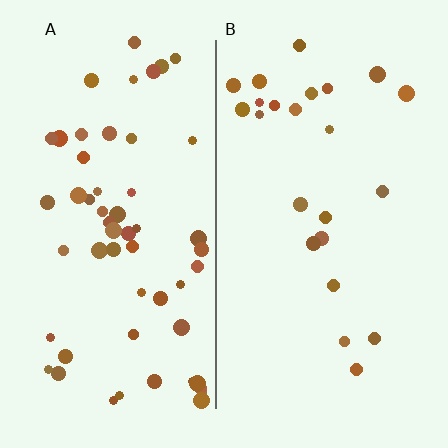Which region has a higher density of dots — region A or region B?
A (the left).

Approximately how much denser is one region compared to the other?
Approximately 2.4× — region A over region B.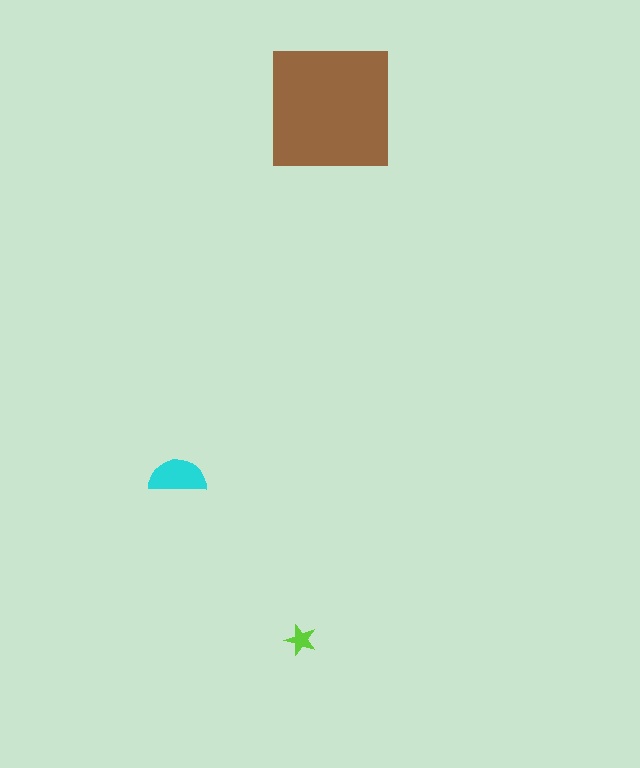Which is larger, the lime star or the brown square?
The brown square.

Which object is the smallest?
The lime star.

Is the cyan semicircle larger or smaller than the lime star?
Larger.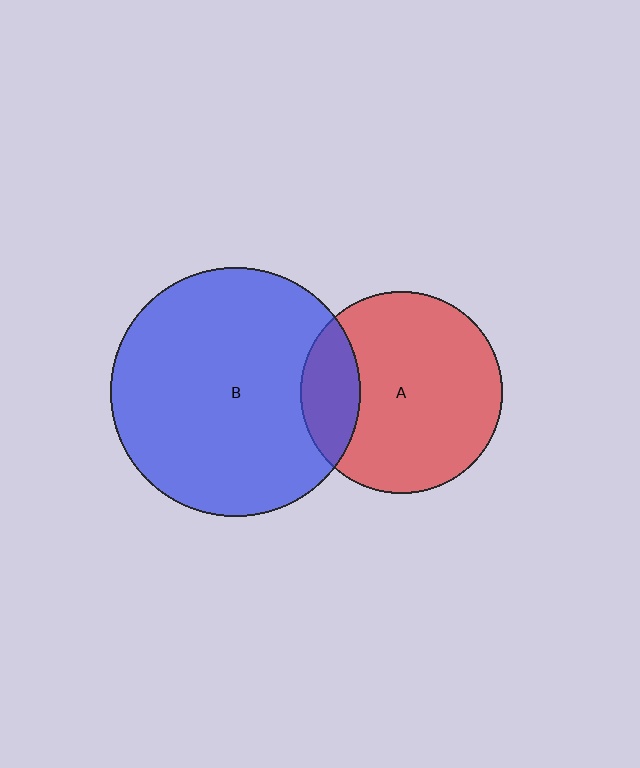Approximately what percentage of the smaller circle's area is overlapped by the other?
Approximately 20%.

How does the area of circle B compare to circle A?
Approximately 1.5 times.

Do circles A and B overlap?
Yes.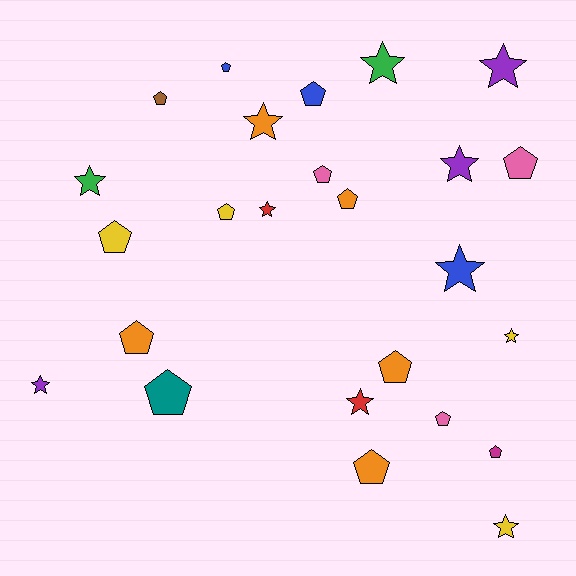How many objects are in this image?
There are 25 objects.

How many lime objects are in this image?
There are no lime objects.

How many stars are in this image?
There are 11 stars.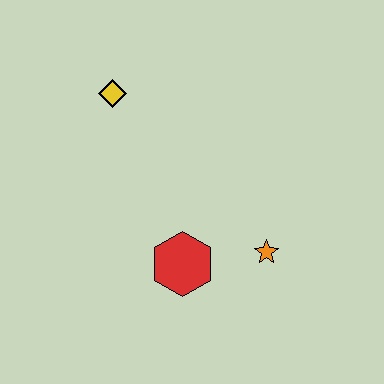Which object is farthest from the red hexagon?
The yellow diamond is farthest from the red hexagon.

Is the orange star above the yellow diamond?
No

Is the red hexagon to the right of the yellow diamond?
Yes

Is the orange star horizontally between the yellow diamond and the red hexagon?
No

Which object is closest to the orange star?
The red hexagon is closest to the orange star.